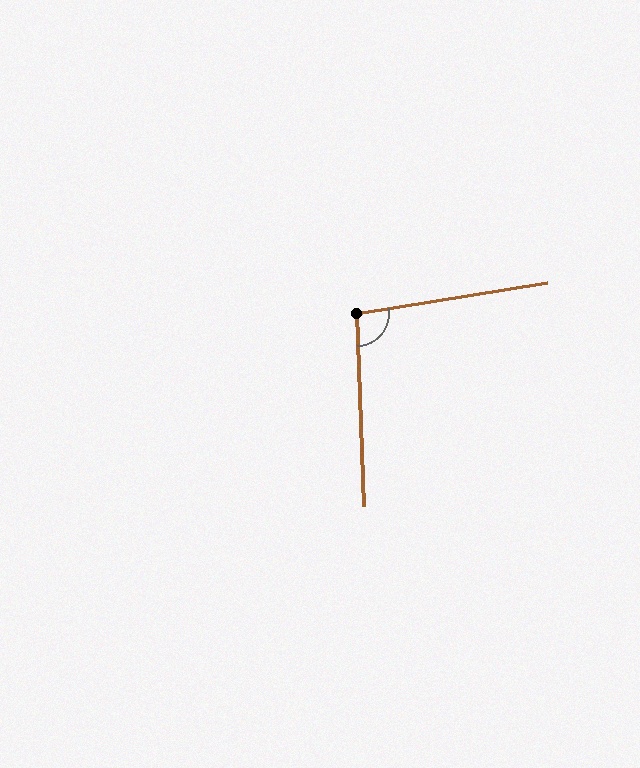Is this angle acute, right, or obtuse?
It is obtuse.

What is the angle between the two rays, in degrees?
Approximately 97 degrees.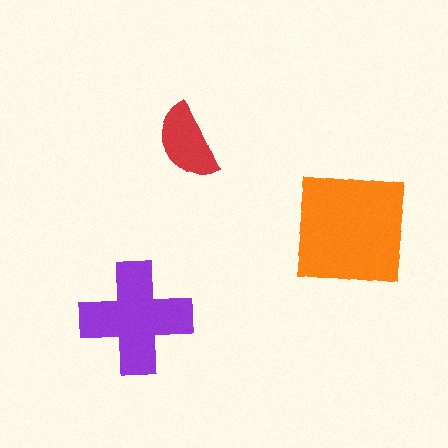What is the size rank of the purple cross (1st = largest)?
2nd.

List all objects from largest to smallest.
The orange square, the purple cross, the red semicircle.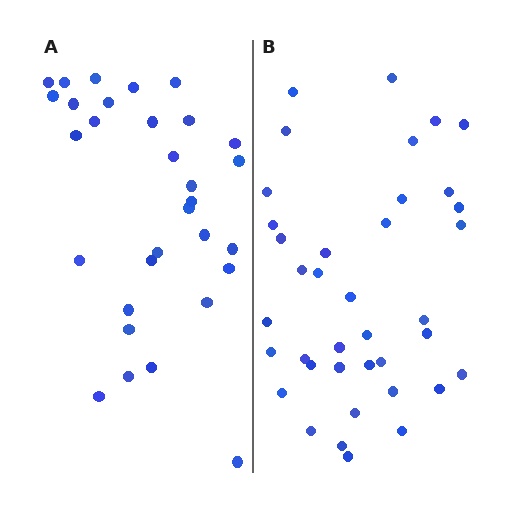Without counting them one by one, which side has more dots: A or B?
Region B (the right region) has more dots.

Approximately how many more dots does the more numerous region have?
Region B has roughly 8 or so more dots than region A.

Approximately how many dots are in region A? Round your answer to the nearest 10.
About 30 dots. (The exact count is 31, which rounds to 30.)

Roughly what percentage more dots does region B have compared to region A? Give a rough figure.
About 25% more.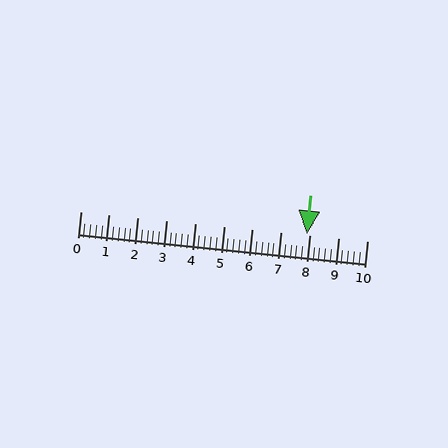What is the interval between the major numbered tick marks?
The major tick marks are spaced 1 units apart.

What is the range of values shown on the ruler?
The ruler shows values from 0 to 10.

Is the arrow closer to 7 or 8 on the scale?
The arrow is closer to 8.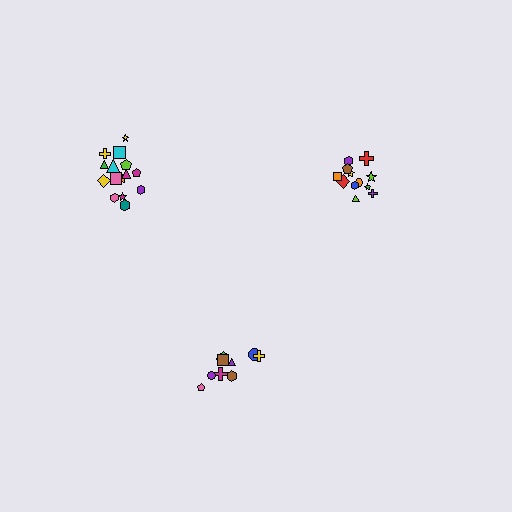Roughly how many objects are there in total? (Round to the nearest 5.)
Roughly 35 objects in total.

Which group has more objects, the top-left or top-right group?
The top-left group.